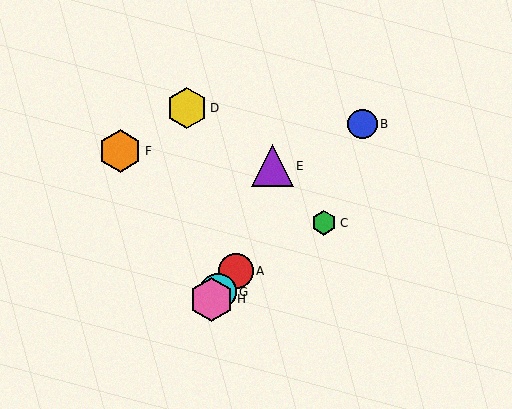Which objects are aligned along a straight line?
Objects A, B, G, H are aligned along a straight line.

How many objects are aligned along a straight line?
4 objects (A, B, G, H) are aligned along a straight line.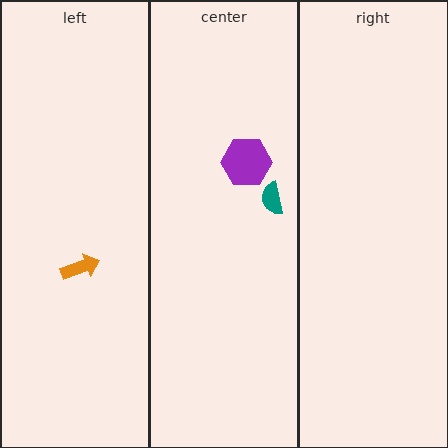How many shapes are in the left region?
1.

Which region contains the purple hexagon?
The center region.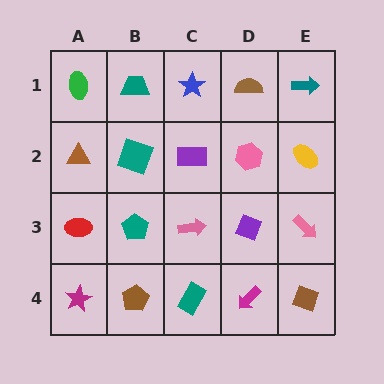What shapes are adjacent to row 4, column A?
A red ellipse (row 3, column A), a brown pentagon (row 4, column B).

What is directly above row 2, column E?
A teal arrow.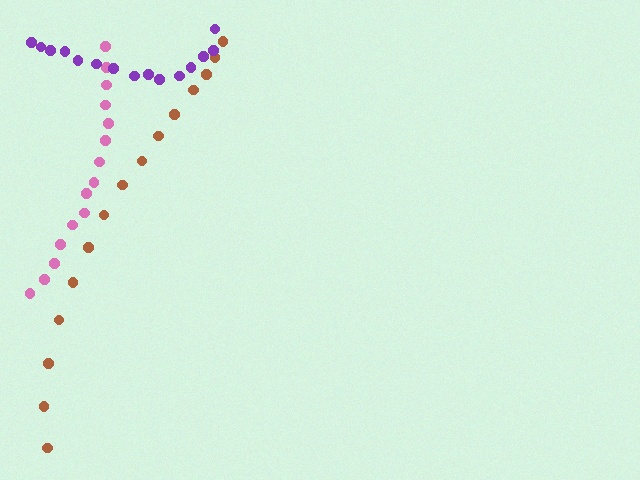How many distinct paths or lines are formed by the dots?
There are 3 distinct paths.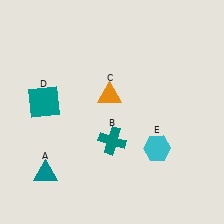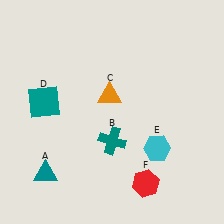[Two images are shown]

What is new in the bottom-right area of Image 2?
A red hexagon (F) was added in the bottom-right area of Image 2.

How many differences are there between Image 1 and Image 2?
There is 1 difference between the two images.